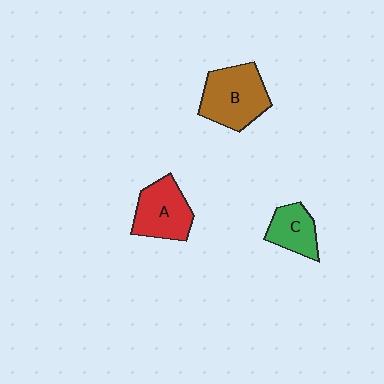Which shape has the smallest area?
Shape C (green).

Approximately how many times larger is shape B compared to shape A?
Approximately 1.2 times.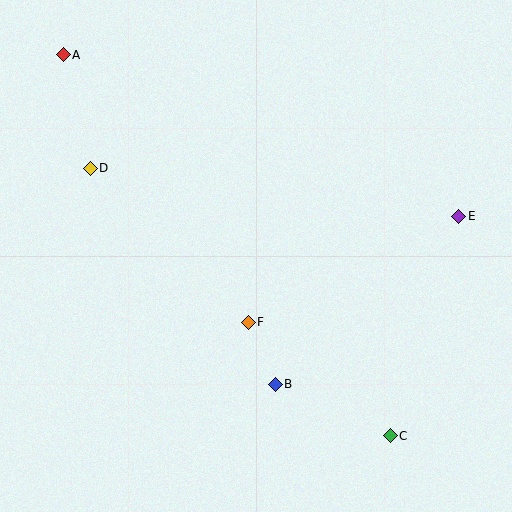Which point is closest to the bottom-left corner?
Point B is closest to the bottom-left corner.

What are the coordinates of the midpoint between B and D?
The midpoint between B and D is at (183, 276).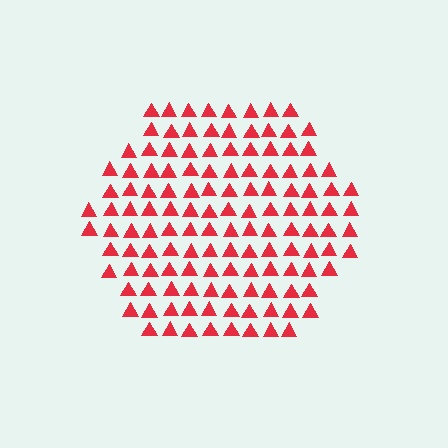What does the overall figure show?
The overall figure shows a hexagon.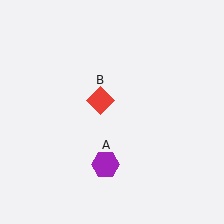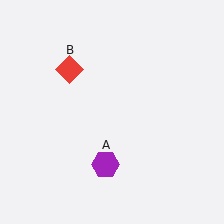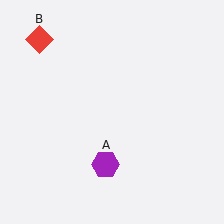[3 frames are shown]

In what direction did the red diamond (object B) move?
The red diamond (object B) moved up and to the left.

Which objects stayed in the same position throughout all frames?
Purple hexagon (object A) remained stationary.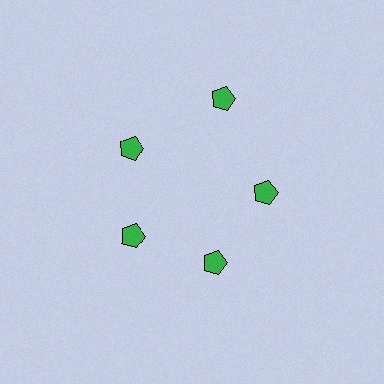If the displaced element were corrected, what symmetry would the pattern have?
It would have 5-fold rotational symmetry — the pattern would map onto itself every 72 degrees.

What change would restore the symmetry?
The symmetry would be restored by moving it inward, back onto the ring so that all 5 pentagons sit at equal angles and equal distance from the center.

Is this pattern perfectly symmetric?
No. The 5 green pentagons are arranged in a ring, but one element near the 1 o'clock position is pushed outward from the center, breaking the 5-fold rotational symmetry.